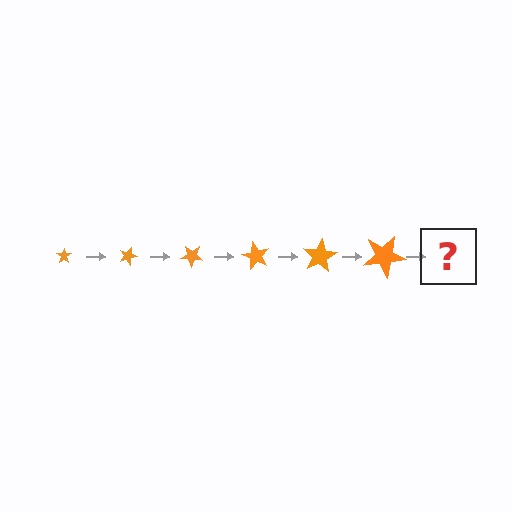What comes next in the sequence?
The next element should be a star, larger than the previous one and rotated 120 degrees from the start.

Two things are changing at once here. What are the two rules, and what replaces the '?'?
The two rules are that the star grows larger each step and it rotates 20 degrees each step. The '?' should be a star, larger than the previous one and rotated 120 degrees from the start.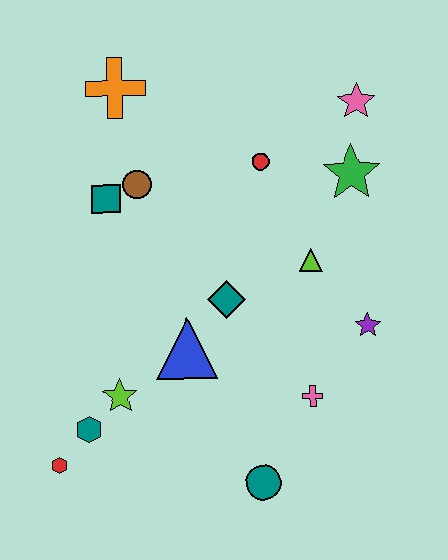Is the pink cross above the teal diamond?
No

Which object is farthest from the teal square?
The teal circle is farthest from the teal square.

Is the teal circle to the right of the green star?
No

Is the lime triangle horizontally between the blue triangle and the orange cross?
No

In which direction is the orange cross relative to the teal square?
The orange cross is above the teal square.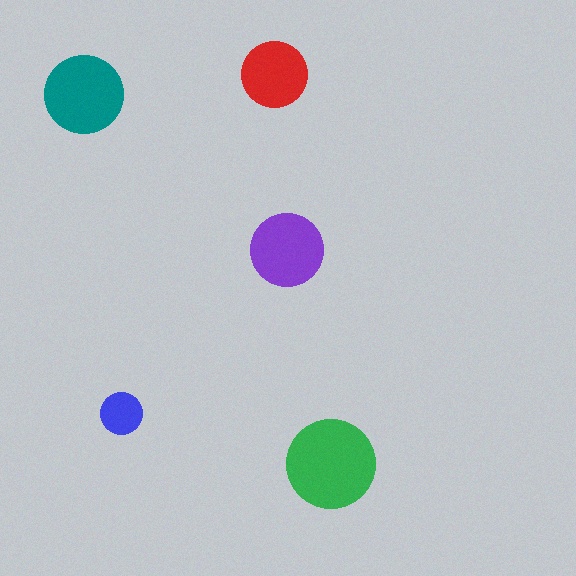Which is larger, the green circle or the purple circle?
The green one.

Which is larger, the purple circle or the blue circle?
The purple one.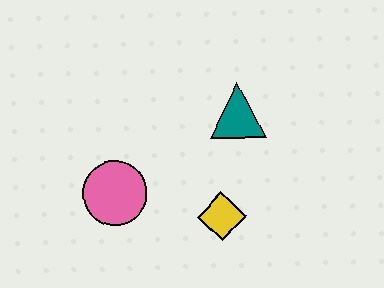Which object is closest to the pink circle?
The yellow diamond is closest to the pink circle.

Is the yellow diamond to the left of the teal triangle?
Yes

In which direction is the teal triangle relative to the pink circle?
The teal triangle is to the right of the pink circle.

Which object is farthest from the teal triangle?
The pink circle is farthest from the teal triangle.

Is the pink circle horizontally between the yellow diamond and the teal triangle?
No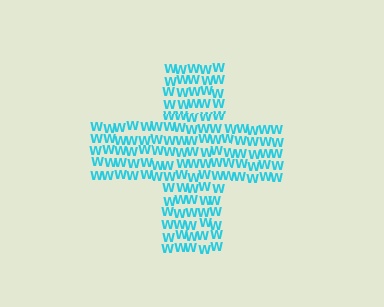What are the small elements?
The small elements are letter W's.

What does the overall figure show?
The overall figure shows a cross.